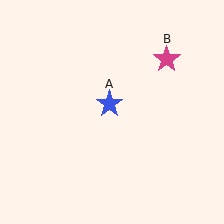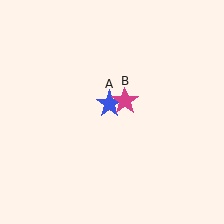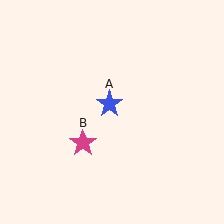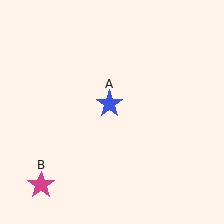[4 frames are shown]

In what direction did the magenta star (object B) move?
The magenta star (object B) moved down and to the left.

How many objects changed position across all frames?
1 object changed position: magenta star (object B).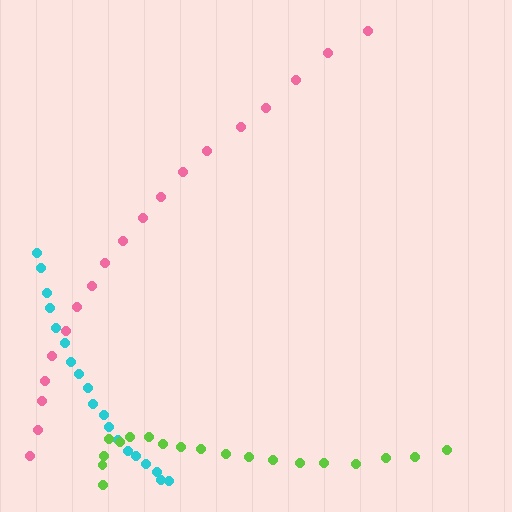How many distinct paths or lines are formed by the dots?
There are 3 distinct paths.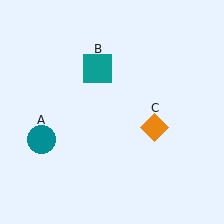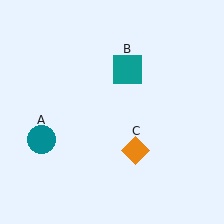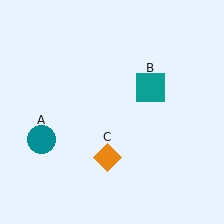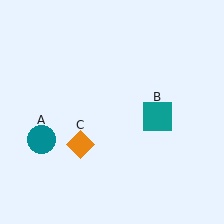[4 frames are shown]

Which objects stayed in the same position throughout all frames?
Teal circle (object A) remained stationary.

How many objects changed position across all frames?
2 objects changed position: teal square (object B), orange diamond (object C).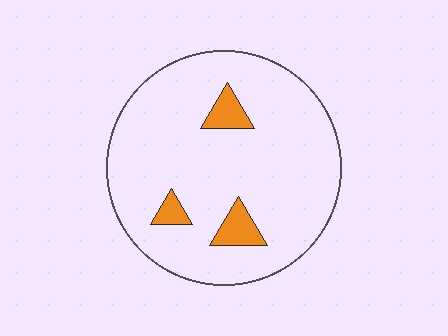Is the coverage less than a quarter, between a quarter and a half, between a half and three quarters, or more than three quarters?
Less than a quarter.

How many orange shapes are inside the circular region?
3.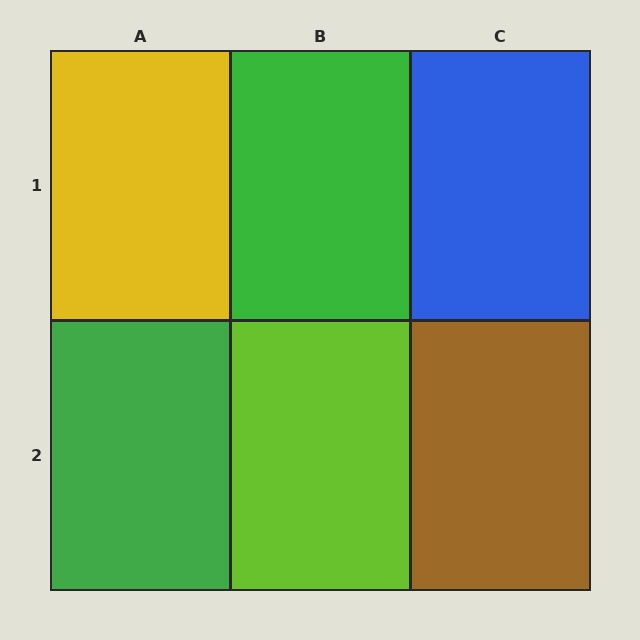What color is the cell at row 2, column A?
Green.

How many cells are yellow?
1 cell is yellow.